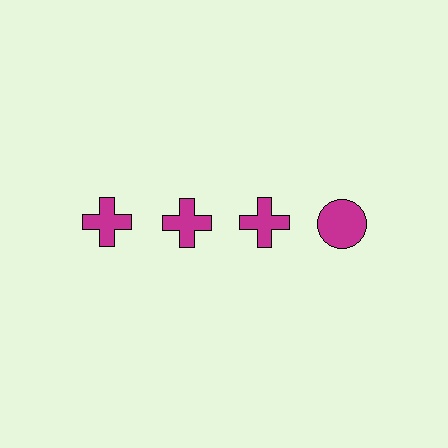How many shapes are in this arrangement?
There are 4 shapes arranged in a grid pattern.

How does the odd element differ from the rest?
It has a different shape: circle instead of cross.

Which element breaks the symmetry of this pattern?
The magenta circle in the top row, second from right column breaks the symmetry. All other shapes are magenta crosses.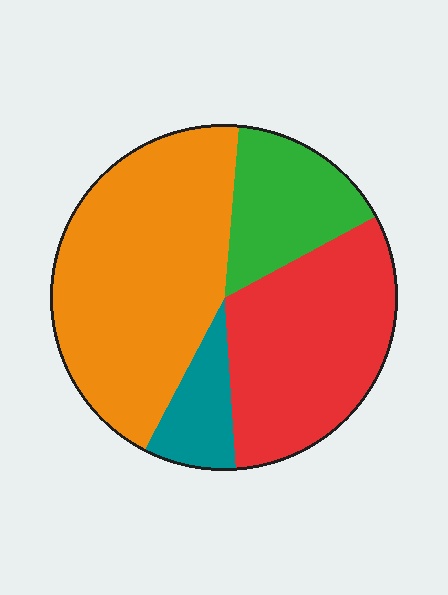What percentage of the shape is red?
Red takes up about one third (1/3) of the shape.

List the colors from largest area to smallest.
From largest to smallest: orange, red, green, teal.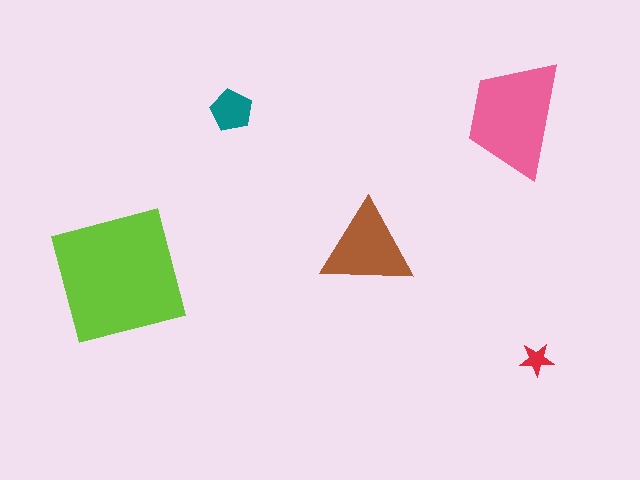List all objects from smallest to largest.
The red star, the teal pentagon, the brown triangle, the pink trapezoid, the lime square.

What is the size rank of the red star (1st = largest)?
5th.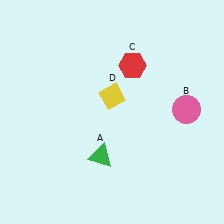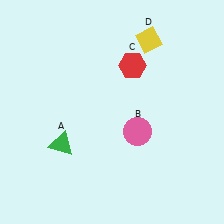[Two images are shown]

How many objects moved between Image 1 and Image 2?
3 objects moved between the two images.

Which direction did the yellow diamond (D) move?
The yellow diamond (D) moved up.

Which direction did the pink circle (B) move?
The pink circle (B) moved left.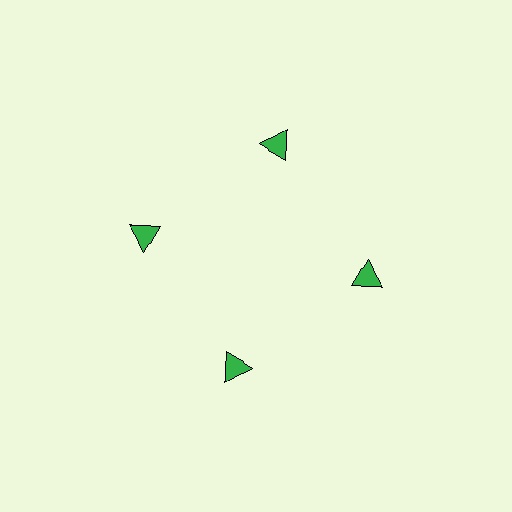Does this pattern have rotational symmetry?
Yes, this pattern has 4-fold rotational symmetry. It looks the same after rotating 90 degrees around the center.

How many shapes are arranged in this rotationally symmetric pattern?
There are 4 shapes, arranged in 4 groups of 1.